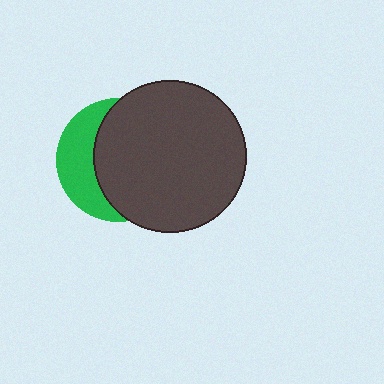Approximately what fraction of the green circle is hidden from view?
Roughly 66% of the green circle is hidden behind the dark gray circle.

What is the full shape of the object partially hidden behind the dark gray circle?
The partially hidden object is a green circle.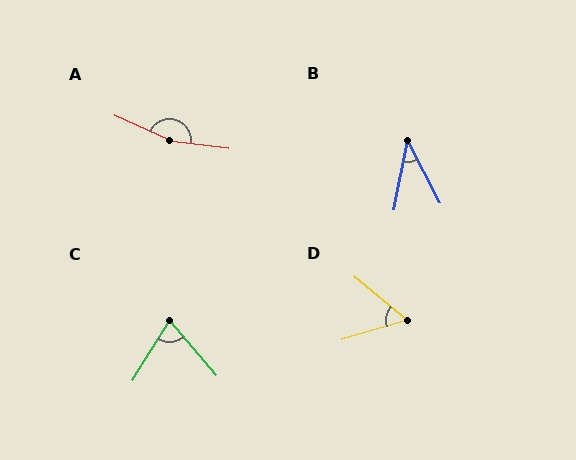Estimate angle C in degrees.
Approximately 73 degrees.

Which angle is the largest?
A, at approximately 163 degrees.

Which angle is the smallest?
B, at approximately 39 degrees.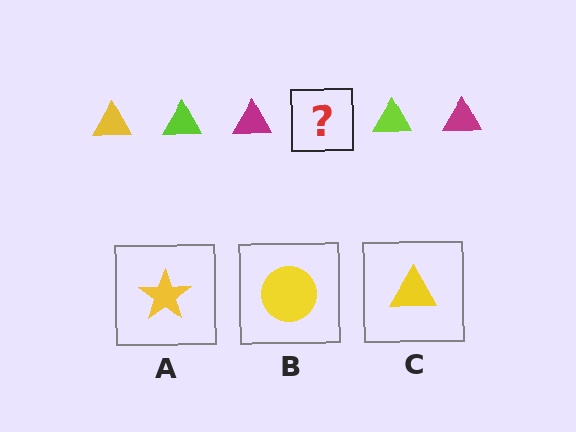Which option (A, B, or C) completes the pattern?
C.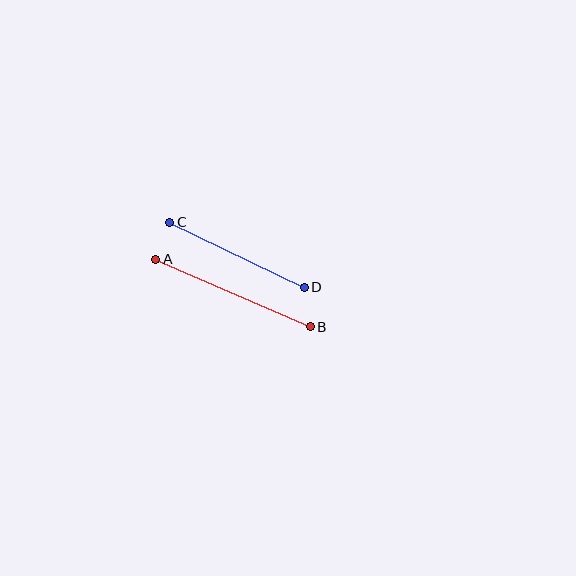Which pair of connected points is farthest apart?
Points A and B are farthest apart.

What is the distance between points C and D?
The distance is approximately 149 pixels.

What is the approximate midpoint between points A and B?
The midpoint is at approximately (233, 293) pixels.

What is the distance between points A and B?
The distance is approximately 168 pixels.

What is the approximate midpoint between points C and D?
The midpoint is at approximately (237, 255) pixels.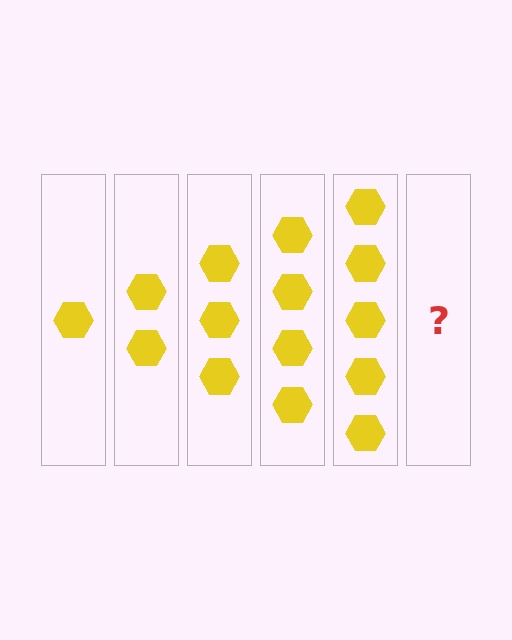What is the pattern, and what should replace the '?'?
The pattern is that each step adds one more hexagon. The '?' should be 6 hexagons.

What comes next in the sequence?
The next element should be 6 hexagons.